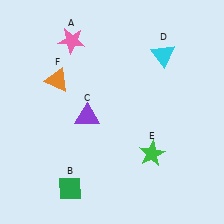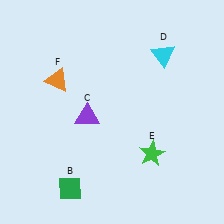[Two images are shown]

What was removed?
The pink star (A) was removed in Image 2.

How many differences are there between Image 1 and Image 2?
There is 1 difference between the two images.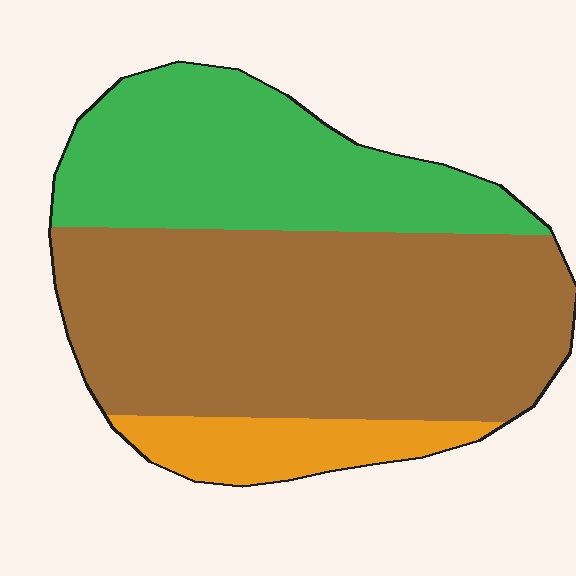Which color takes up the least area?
Orange, at roughly 10%.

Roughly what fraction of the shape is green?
Green takes up about one third (1/3) of the shape.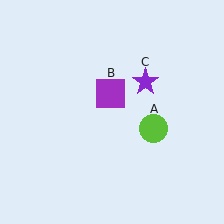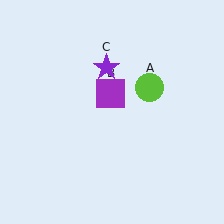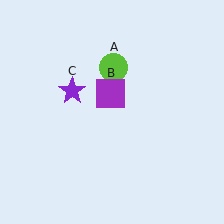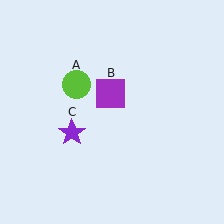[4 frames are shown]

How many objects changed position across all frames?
2 objects changed position: lime circle (object A), purple star (object C).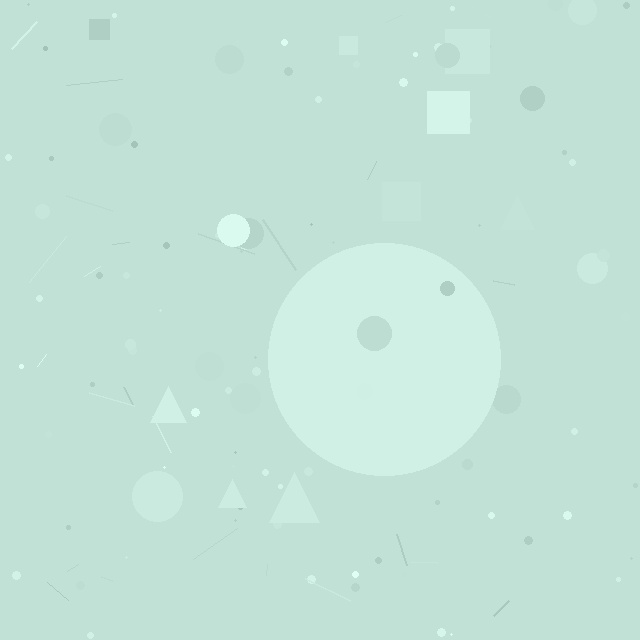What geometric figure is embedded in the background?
A circle is embedded in the background.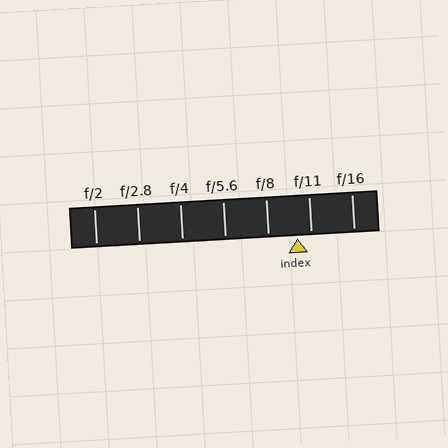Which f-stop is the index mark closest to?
The index mark is closest to f/11.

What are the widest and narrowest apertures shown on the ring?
The widest aperture shown is f/2 and the narrowest is f/16.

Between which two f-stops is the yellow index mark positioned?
The index mark is between f/8 and f/11.